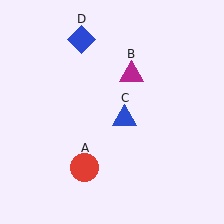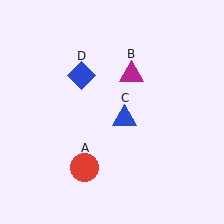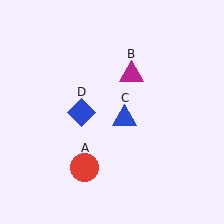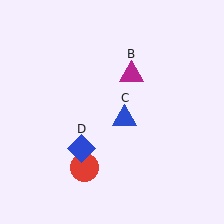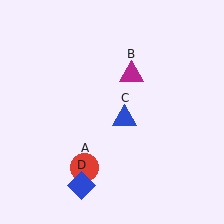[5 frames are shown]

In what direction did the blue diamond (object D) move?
The blue diamond (object D) moved down.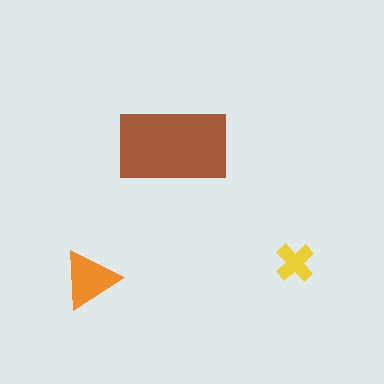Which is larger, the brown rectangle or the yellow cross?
The brown rectangle.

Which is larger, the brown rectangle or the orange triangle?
The brown rectangle.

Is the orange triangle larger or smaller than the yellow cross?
Larger.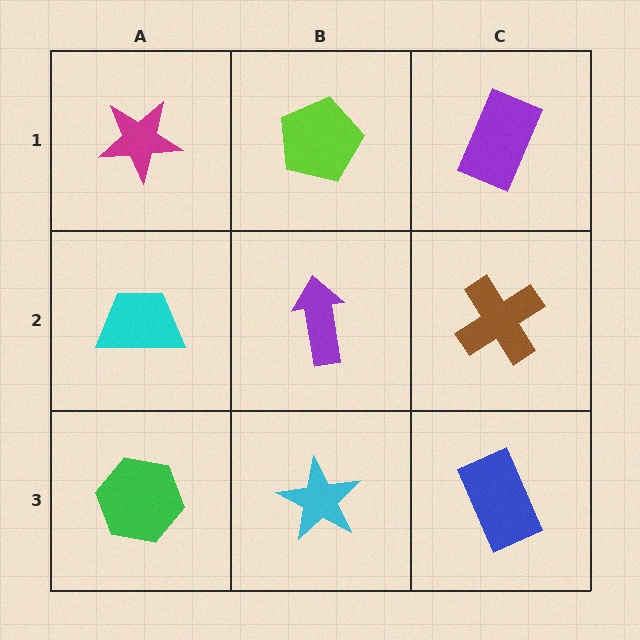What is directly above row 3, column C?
A brown cross.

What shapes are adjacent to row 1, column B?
A purple arrow (row 2, column B), a magenta star (row 1, column A), a purple rectangle (row 1, column C).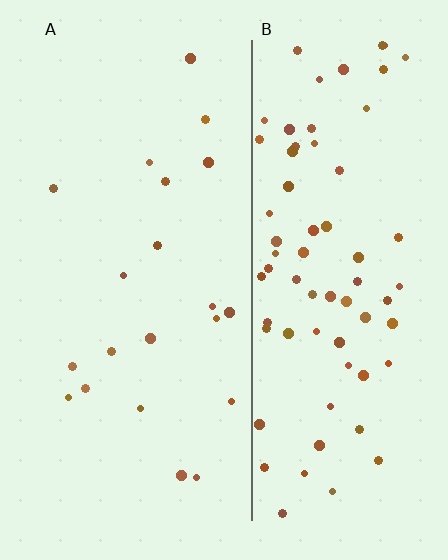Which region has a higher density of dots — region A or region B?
B (the right).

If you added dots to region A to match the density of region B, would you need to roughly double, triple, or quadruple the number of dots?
Approximately quadruple.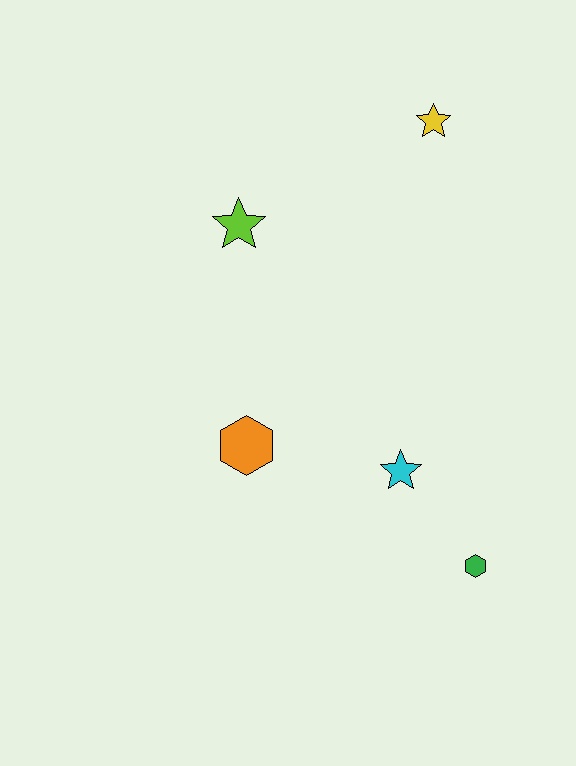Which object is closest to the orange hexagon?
The cyan star is closest to the orange hexagon.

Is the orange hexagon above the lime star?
No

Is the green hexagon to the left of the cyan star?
No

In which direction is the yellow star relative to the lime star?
The yellow star is to the right of the lime star.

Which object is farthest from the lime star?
The green hexagon is farthest from the lime star.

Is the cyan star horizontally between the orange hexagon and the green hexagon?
Yes